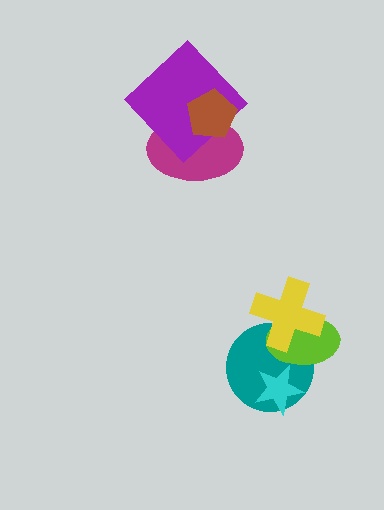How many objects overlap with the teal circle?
3 objects overlap with the teal circle.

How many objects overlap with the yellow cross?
2 objects overlap with the yellow cross.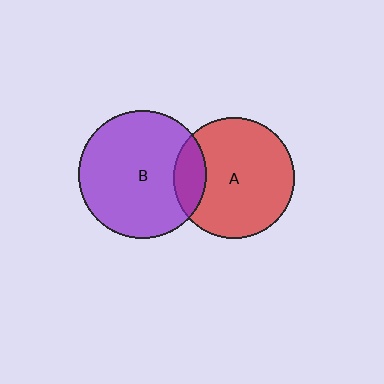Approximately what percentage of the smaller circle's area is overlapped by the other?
Approximately 15%.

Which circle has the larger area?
Circle B (purple).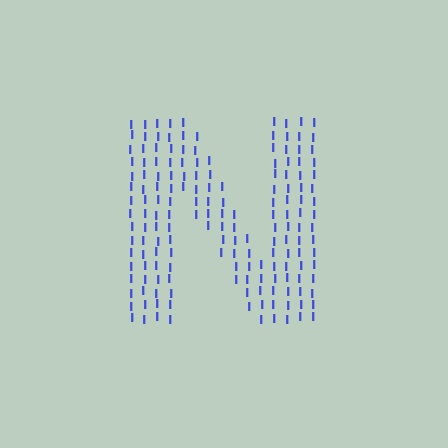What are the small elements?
The small elements are letter I's.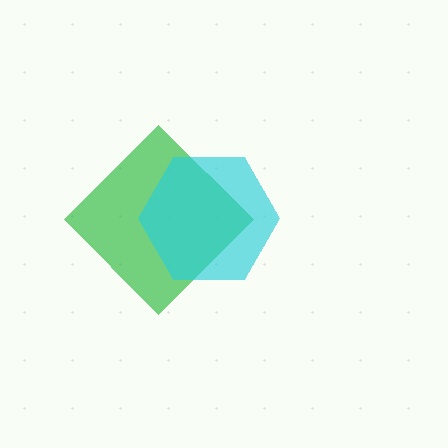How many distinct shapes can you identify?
There are 2 distinct shapes: a green diamond, a cyan hexagon.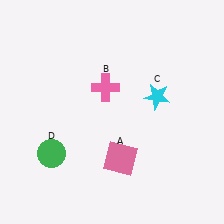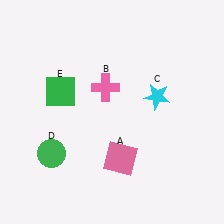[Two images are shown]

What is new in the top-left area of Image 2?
A green square (E) was added in the top-left area of Image 2.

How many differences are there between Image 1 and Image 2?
There is 1 difference between the two images.